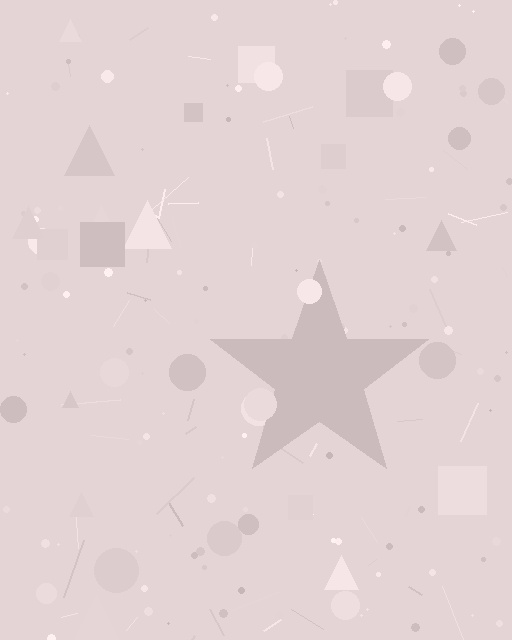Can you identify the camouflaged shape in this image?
The camouflaged shape is a star.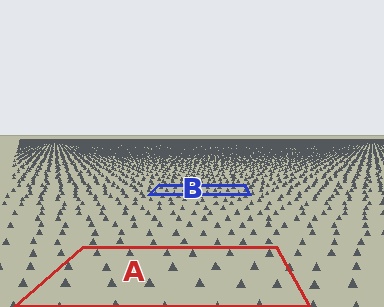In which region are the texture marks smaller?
The texture marks are smaller in region B, because it is farther away.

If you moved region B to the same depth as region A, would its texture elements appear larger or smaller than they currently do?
They would appear larger. At a closer depth, the same texture elements are projected at a bigger on-screen size.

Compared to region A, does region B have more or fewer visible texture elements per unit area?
Region B has more texture elements per unit area — they are packed more densely because it is farther away.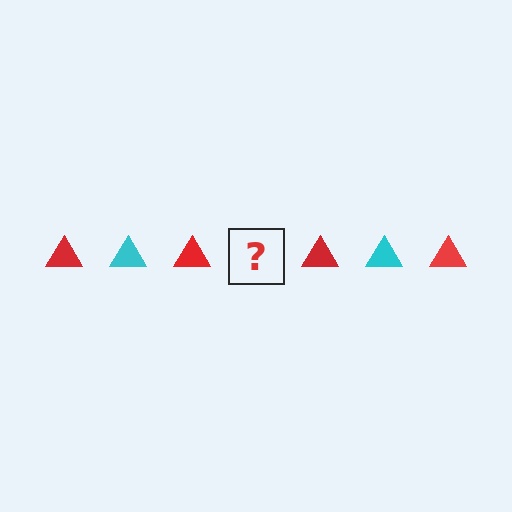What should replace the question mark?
The question mark should be replaced with a cyan triangle.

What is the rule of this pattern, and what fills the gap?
The rule is that the pattern cycles through red, cyan triangles. The gap should be filled with a cyan triangle.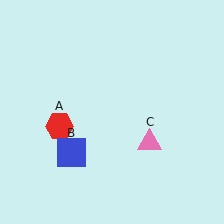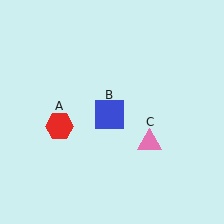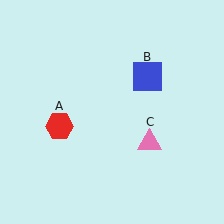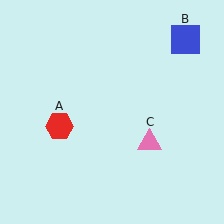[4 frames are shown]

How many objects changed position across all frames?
1 object changed position: blue square (object B).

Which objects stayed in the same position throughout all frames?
Red hexagon (object A) and pink triangle (object C) remained stationary.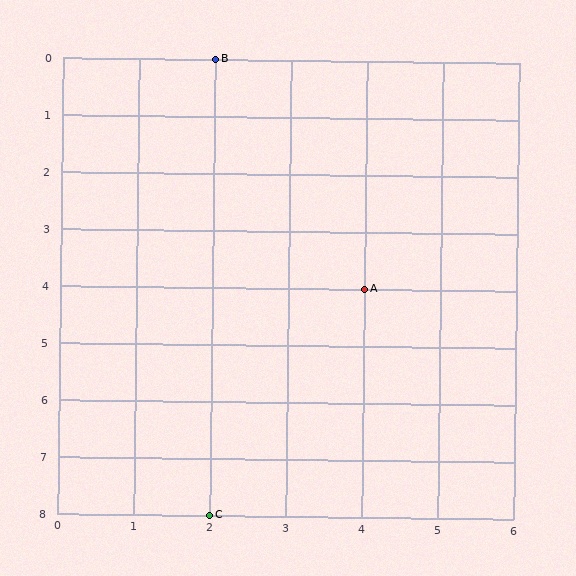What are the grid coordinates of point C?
Point C is at grid coordinates (2, 8).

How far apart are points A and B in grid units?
Points A and B are 2 columns and 4 rows apart (about 4.5 grid units diagonally).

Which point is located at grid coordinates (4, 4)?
Point A is at (4, 4).